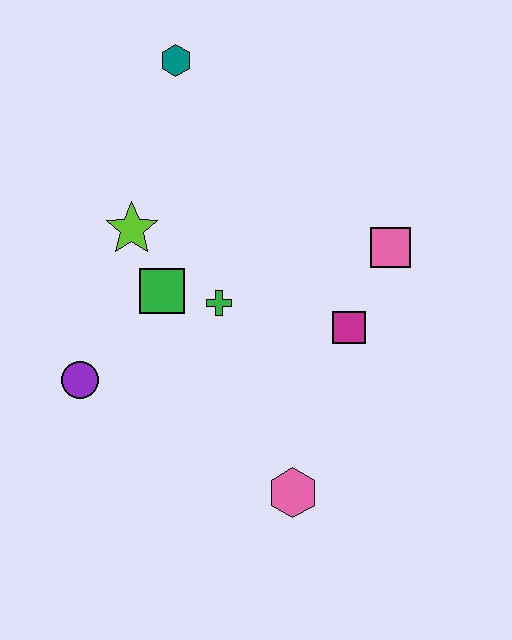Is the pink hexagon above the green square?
No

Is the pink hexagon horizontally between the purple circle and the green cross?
No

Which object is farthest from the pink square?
The purple circle is farthest from the pink square.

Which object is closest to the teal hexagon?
The lime star is closest to the teal hexagon.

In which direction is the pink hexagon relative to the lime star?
The pink hexagon is below the lime star.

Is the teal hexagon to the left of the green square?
No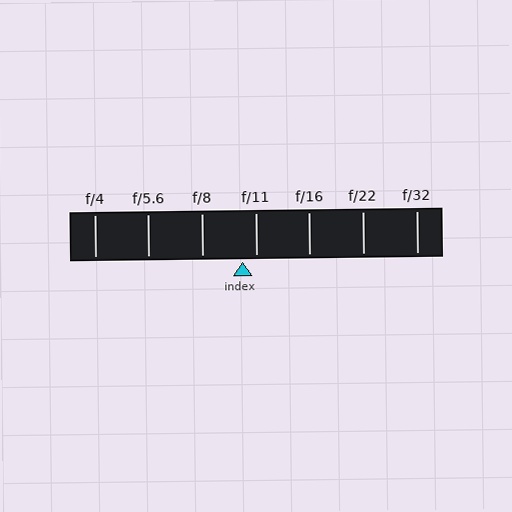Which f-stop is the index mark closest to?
The index mark is closest to f/11.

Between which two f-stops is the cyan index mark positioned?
The index mark is between f/8 and f/11.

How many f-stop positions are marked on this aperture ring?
There are 7 f-stop positions marked.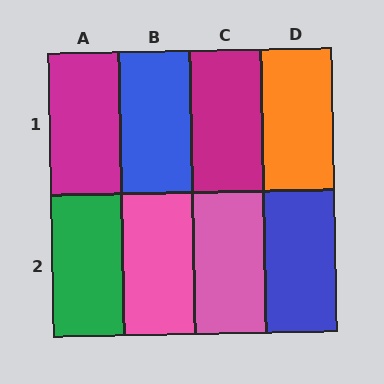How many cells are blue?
2 cells are blue.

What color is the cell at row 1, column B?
Blue.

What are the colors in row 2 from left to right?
Green, pink, pink, blue.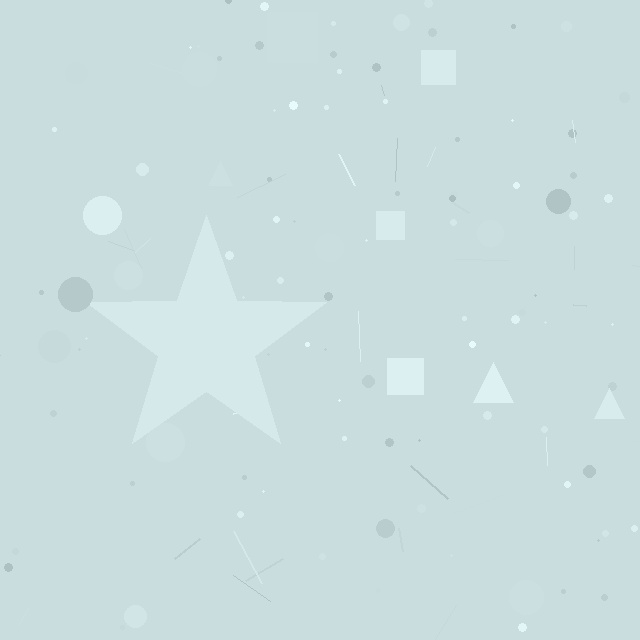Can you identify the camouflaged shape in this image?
The camouflaged shape is a star.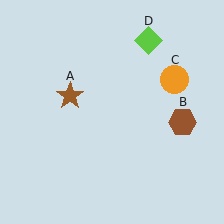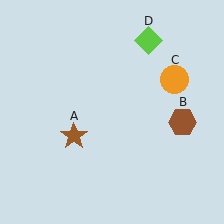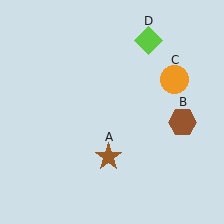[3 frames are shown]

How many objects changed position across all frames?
1 object changed position: brown star (object A).